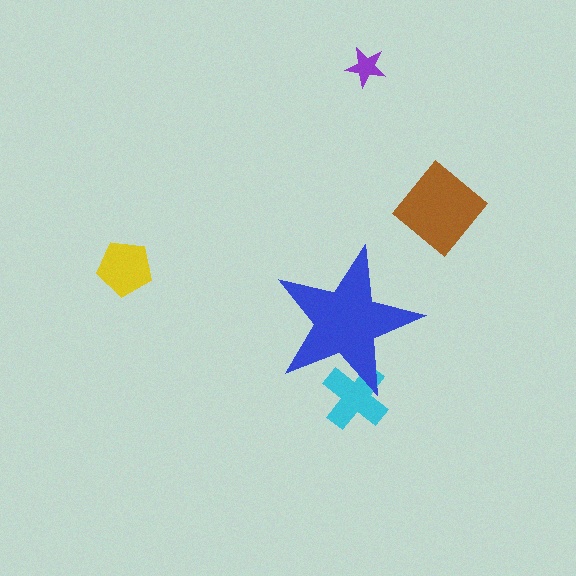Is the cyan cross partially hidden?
Yes, the cyan cross is partially hidden behind the blue star.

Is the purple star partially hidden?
No, the purple star is fully visible.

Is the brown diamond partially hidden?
No, the brown diamond is fully visible.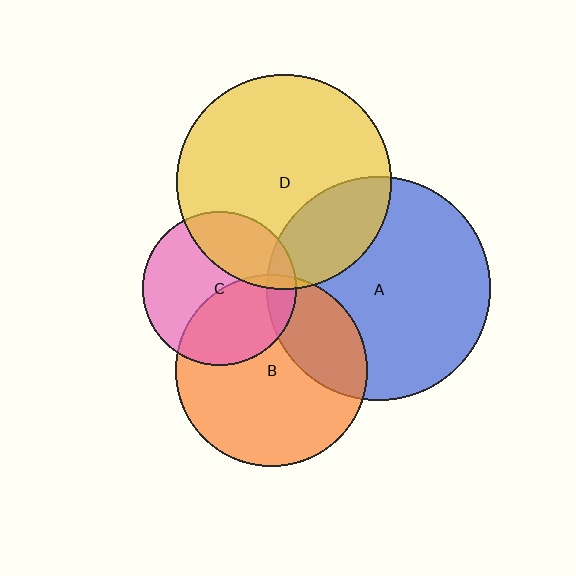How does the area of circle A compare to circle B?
Approximately 1.4 times.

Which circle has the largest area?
Circle A (blue).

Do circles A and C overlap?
Yes.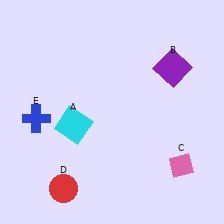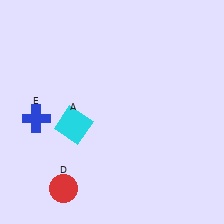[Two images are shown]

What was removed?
The pink diamond (C), the purple square (B) were removed in Image 2.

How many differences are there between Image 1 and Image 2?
There are 2 differences between the two images.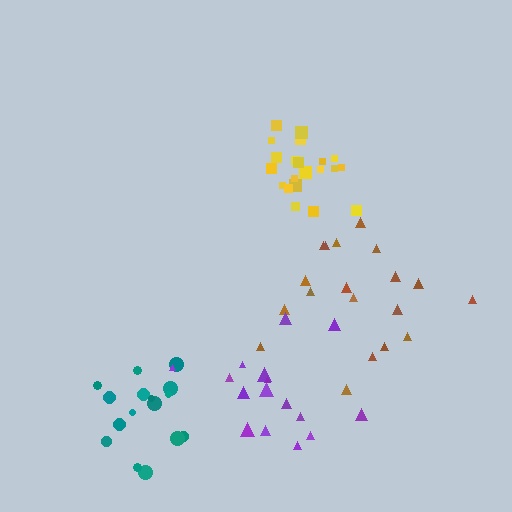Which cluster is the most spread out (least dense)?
Purple.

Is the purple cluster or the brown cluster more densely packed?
Brown.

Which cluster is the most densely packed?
Yellow.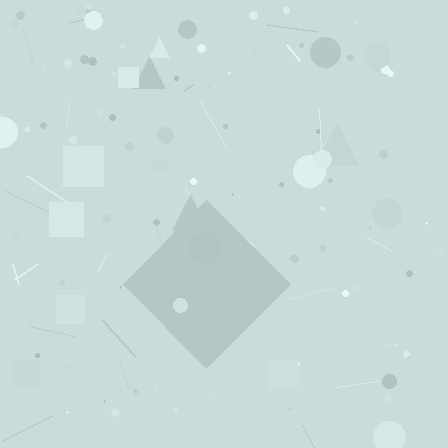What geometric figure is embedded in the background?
A diamond is embedded in the background.